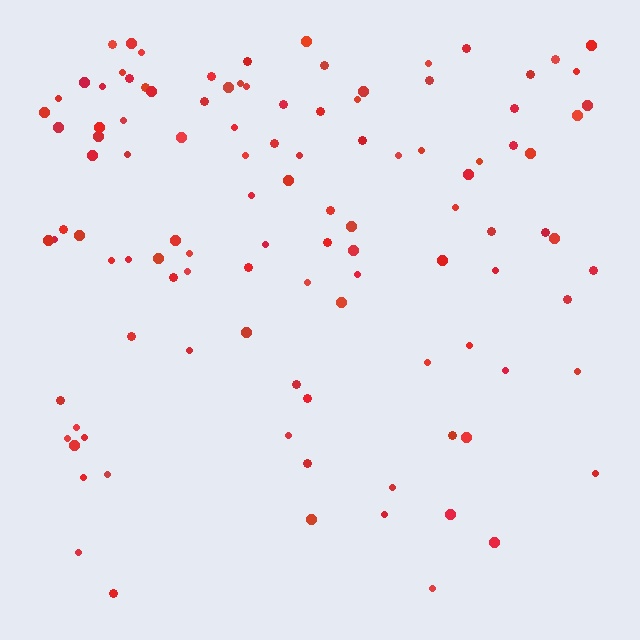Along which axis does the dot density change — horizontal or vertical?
Vertical.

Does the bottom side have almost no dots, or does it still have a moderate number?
Still a moderate number, just noticeably fewer than the top.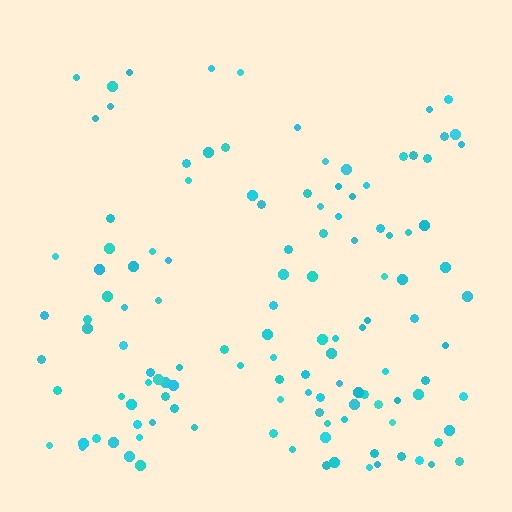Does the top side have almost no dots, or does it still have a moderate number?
Still a moderate number, just noticeably fewer than the bottom.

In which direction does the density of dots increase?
From top to bottom, with the bottom side densest.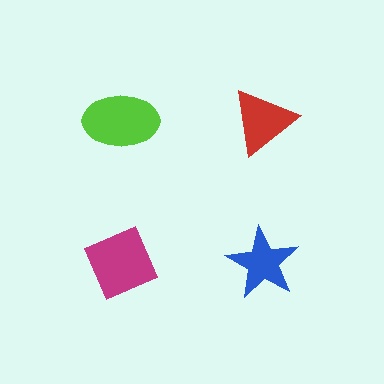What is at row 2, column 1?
A magenta diamond.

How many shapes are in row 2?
2 shapes.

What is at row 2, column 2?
A blue star.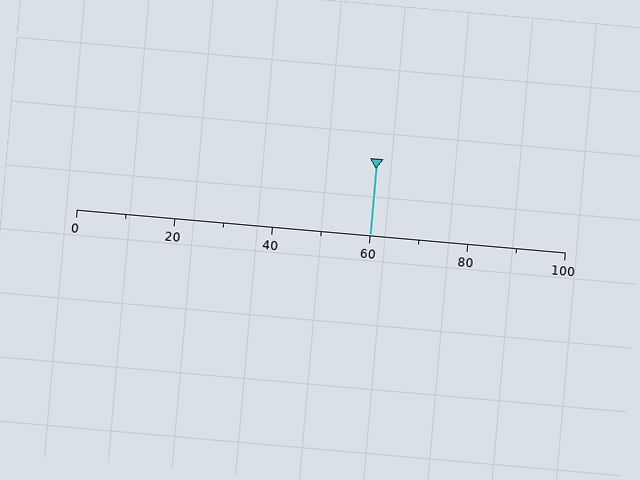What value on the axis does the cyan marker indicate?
The marker indicates approximately 60.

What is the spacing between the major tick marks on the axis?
The major ticks are spaced 20 apart.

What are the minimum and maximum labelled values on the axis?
The axis runs from 0 to 100.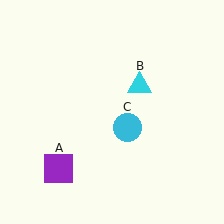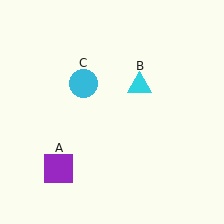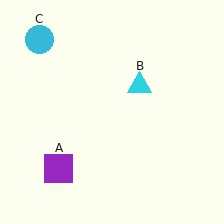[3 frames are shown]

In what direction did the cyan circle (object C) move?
The cyan circle (object C) moved up and to the left.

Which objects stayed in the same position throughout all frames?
Purple square (object A) and cyan triangle (object B) remained stationary.